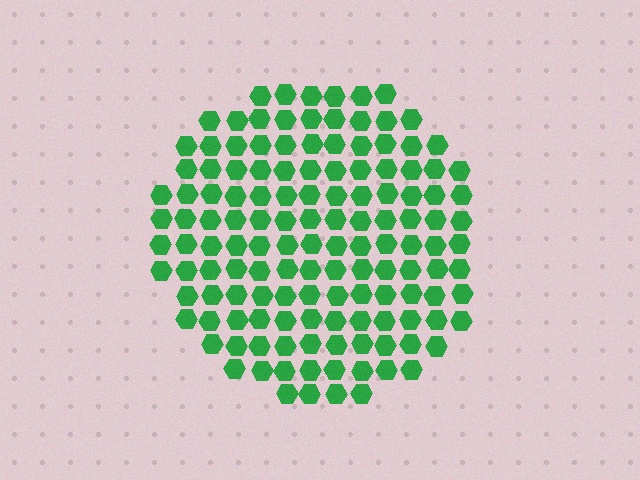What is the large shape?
The large shape is a circle.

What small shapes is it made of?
It is made of small hexagons.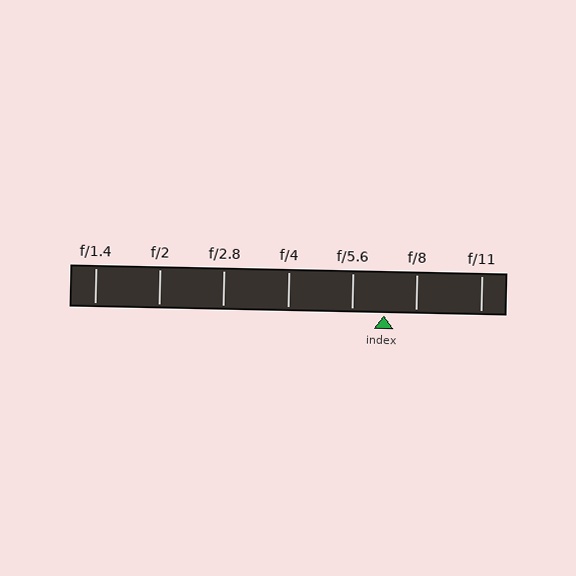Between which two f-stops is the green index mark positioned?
The index mark is between f/5.6 and f/8.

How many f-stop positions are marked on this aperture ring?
There are 7 f-stop positions marked.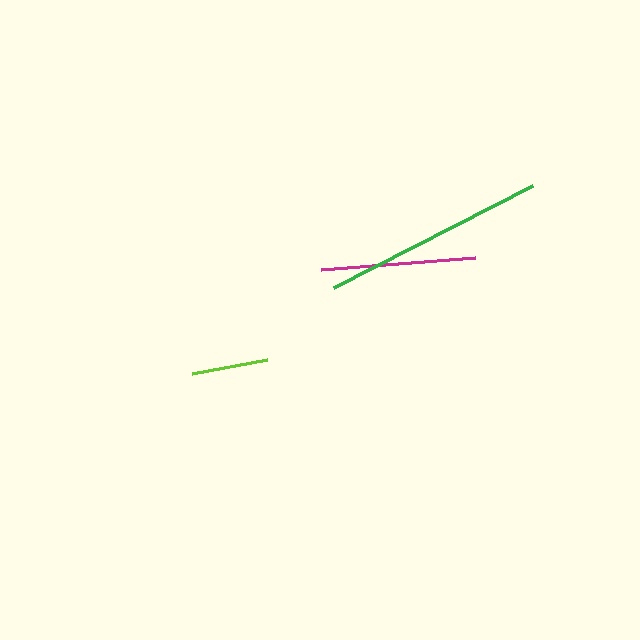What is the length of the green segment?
The green segment is approximately 224 pixels long.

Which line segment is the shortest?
The lime line is the shortest at approximately 77 pixels.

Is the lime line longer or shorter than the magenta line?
The magenta line is longer than the lime line.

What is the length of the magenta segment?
The magenta segment is approximately 154 pixels long.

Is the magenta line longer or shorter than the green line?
The green line is longer than the magenta line.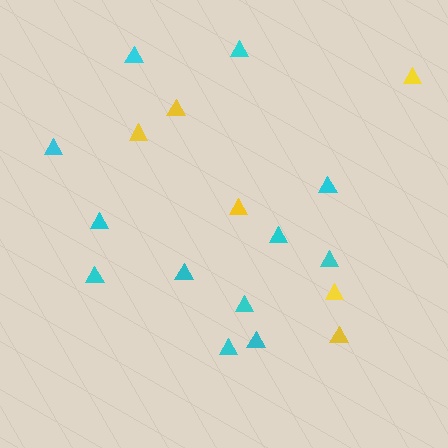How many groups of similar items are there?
There are 2 groups: one group of yellow triangles (6) and one group of cyan triangles (12).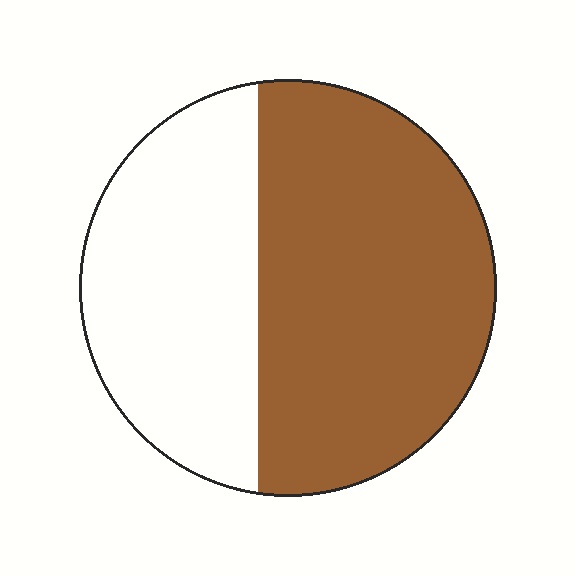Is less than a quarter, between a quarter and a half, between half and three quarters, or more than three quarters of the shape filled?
Between half and three quarters.